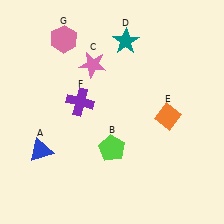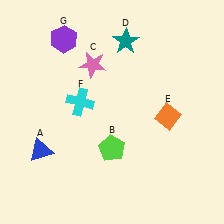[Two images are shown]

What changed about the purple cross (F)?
In Image 1, F is purple. In Image 2, it changed to cyan.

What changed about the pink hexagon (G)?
In Image 1, G is pink. In Image 2, it changed to purple.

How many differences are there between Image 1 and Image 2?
There are 2 differences between the two images.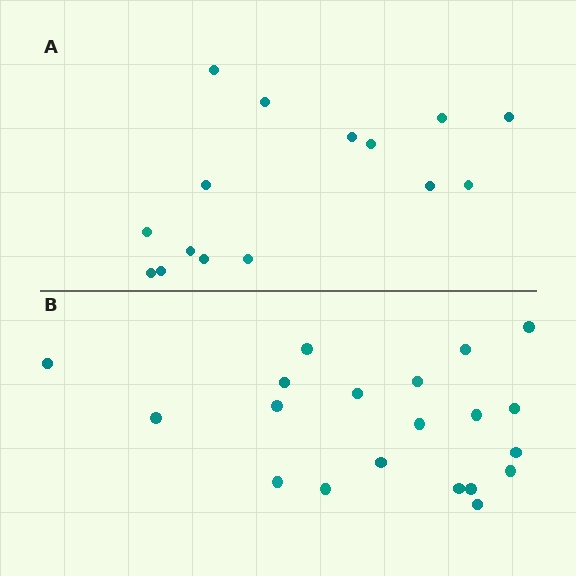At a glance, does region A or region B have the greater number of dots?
Region B (the bottom region) has more dots.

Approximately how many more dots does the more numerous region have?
Region B has about 5 more dots than region A.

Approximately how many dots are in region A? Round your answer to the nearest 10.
About 20 dots. (The exact count is 15, which rounds to 20.)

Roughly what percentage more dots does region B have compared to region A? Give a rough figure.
About 35% more.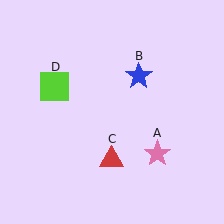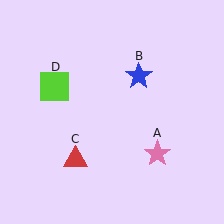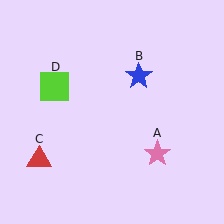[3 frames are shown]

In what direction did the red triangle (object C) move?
The red triangle (object C) moved left.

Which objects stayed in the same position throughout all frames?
Pink star (object A) and blue star (object B) and lime square (object D) remained stationary.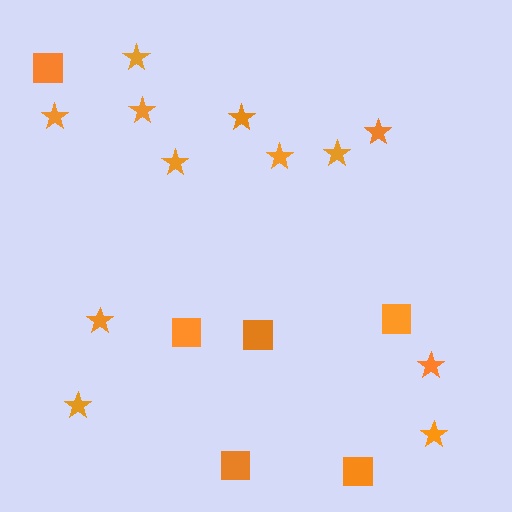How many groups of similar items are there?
There are 2 groups: one group of squares (6) and one group of stars (12).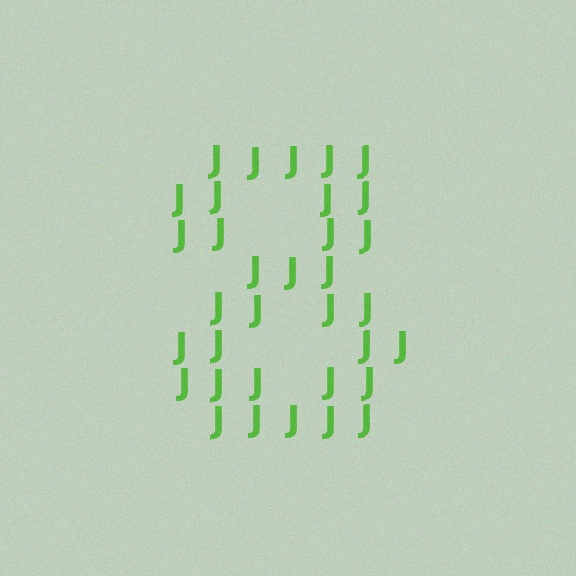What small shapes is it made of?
It is made of small letter J's.